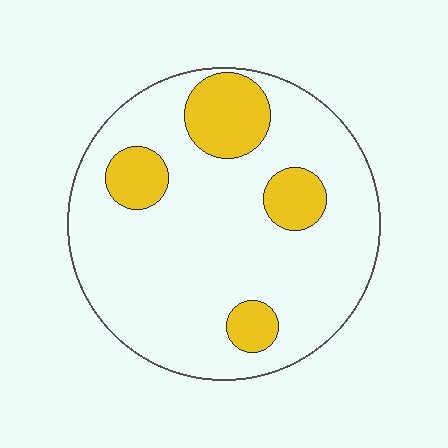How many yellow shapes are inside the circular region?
4.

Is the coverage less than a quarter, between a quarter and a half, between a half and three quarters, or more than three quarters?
Less than a quarter.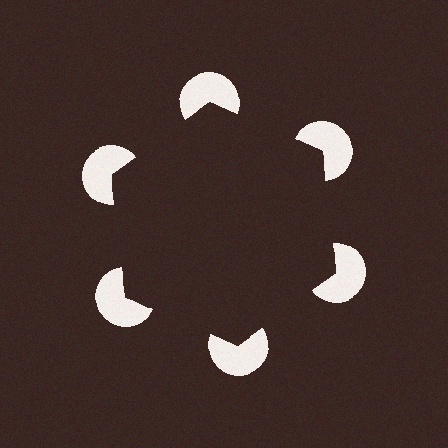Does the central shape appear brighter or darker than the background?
It typically appears slightly darker than the background, even though no actual brightness change is drawn.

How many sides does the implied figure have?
6 sides.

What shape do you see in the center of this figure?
An illusory hexagon — its edges are inferred from the aligned wedge cuts in the pac-man discs, not physically drawn.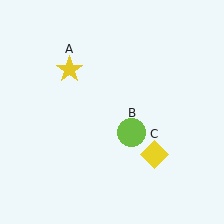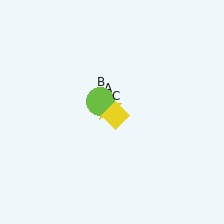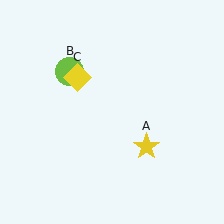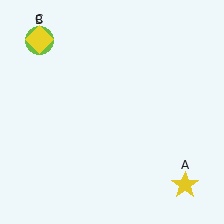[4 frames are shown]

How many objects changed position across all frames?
3 objects changed position: yellow star (object A), lime circle (object B), yellow diamond (object C).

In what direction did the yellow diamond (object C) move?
The yellow diamond (object C) moved up and to the left.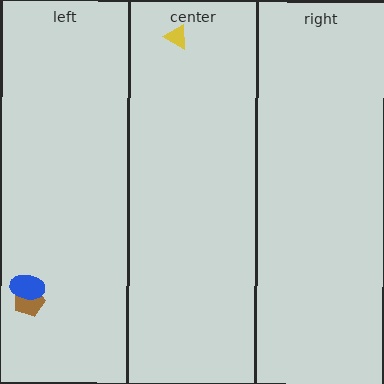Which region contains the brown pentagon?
The left region.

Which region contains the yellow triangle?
The center region.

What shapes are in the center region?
The yellow triangle.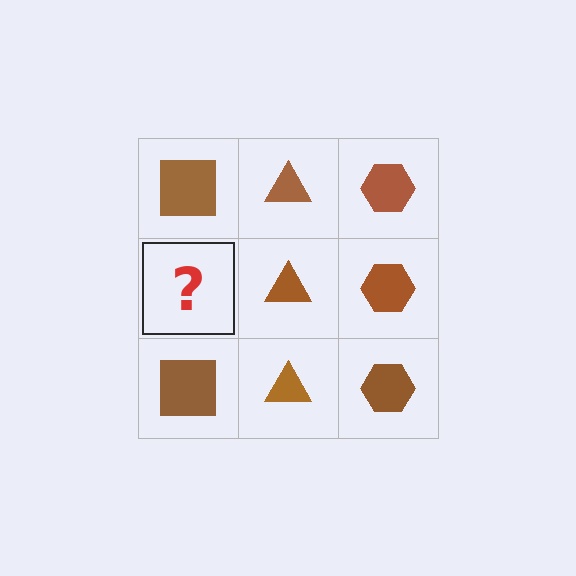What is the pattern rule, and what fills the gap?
The rule is that each column has a consistent shape. The gap should be filled with a brown square.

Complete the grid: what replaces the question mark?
The question mark should be replaced with a brown square.